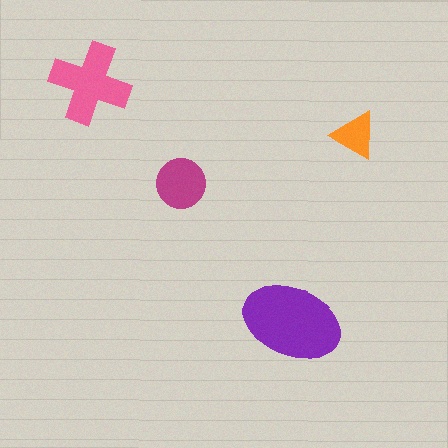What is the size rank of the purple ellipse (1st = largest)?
1st.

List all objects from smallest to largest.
The orange triangle, the magenta circle, the pink cross, the purple ellipse.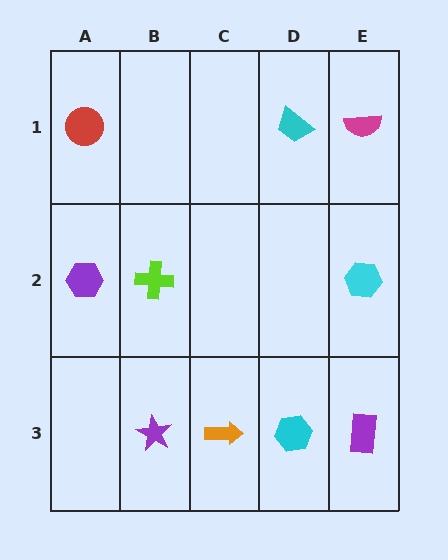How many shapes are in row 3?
4 shapes.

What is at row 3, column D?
A cyan hexagon.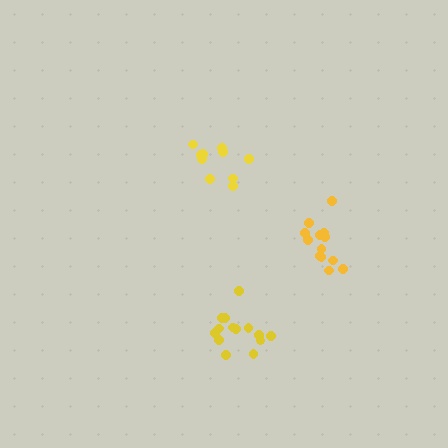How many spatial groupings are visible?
There are 3 spatial groupings.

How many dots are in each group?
Group 1: 10 dots, Group 2: 14 dots, Group 3: 13 dots (37 total).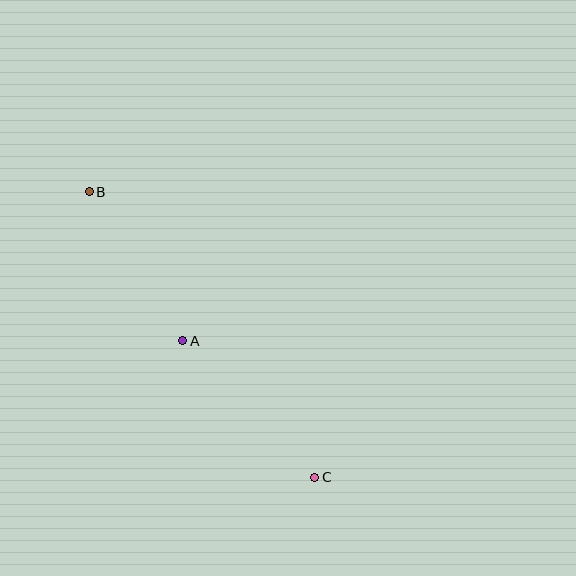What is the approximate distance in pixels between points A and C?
The distance between A and C is approximately 190 pixels.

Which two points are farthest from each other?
Points B and C are farthest from each other.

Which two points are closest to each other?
Points A and B are closest to each other.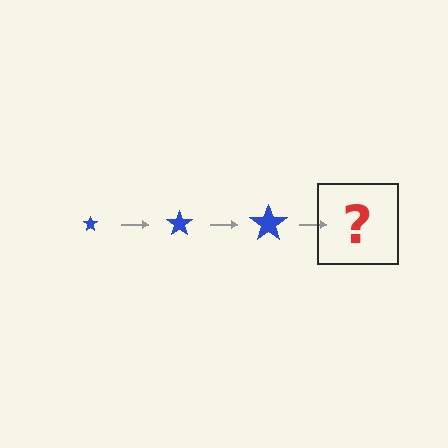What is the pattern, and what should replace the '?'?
The pattern is that the star gets progressively larger each step. The '?' should be a blue star, larger than the previous one.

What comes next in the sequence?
The next element should be a blue star, larger than the previous one.